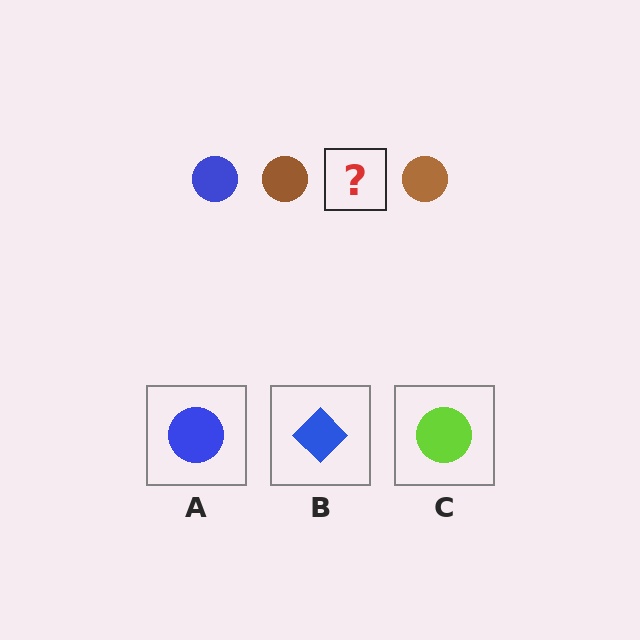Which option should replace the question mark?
Option A.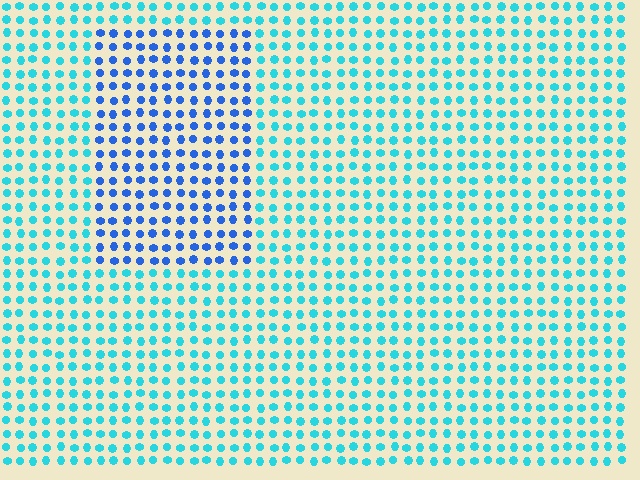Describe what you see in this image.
The image is filled with small cyan elements in a uniform arrangement. A rectangle-shaped region is visible where the elements are tinted to a slightly different hue, forming a subtle color boundary.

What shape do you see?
I see a rectangle.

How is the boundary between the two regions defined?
The boundary is defined purely by a slight shift in hue (about 37 degrees). Spacing, size, and orientation are identical on both sides.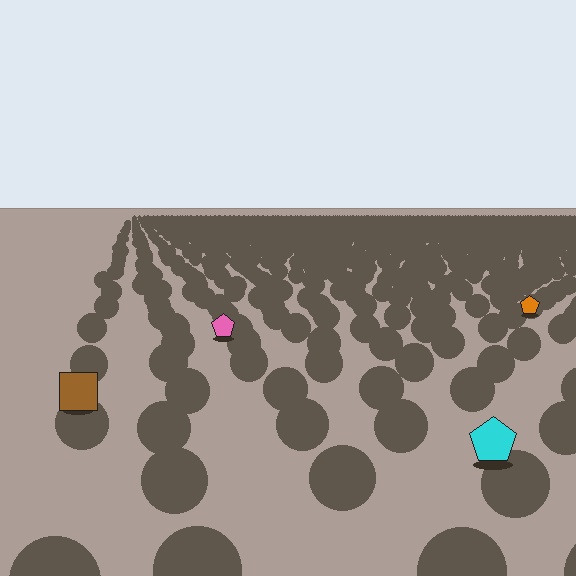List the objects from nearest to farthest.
From nearest to farthest: the cyan pentagon, the brown square, the pink pentagon, the orange pentagon.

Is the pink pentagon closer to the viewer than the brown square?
No. The brown square is closer — you can tell from the texture gradient: the ground texture is coarser near it.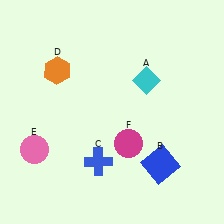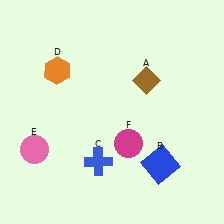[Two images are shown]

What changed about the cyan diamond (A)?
In Image 1, A is cyan. In Image 2, it changed to brown.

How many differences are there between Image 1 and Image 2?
There is 1 difference between the two images.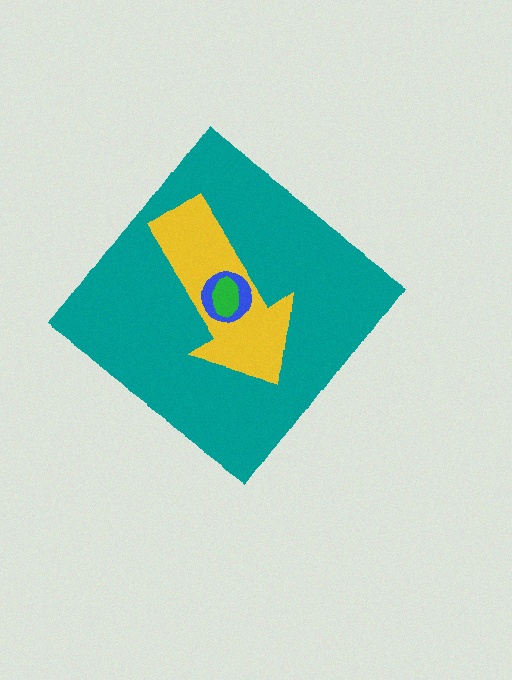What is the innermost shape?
The green ellipse.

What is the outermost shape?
The teal diamond.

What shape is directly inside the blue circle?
The green ellipse.